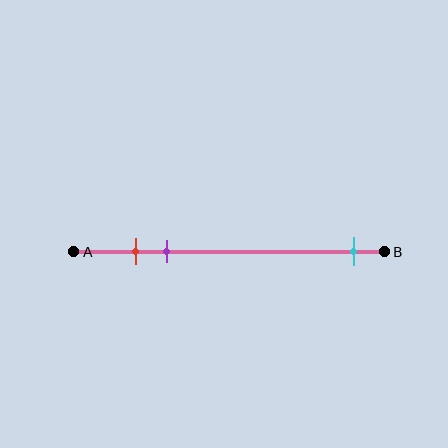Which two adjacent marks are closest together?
The red and purple marks are the closest adjacent pair.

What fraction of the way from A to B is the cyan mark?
The cyan mark is approximately 90% (0.9) of the way from A to B.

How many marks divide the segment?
There are 3 marks dividing the segment.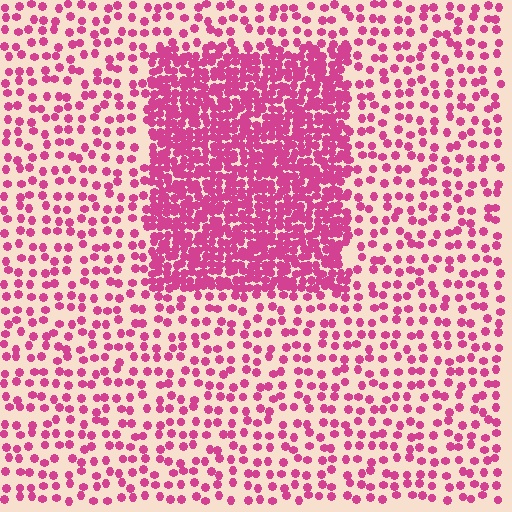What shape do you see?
I see a rectangle.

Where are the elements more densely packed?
The elements are more densely packed inside the rectangle boundary.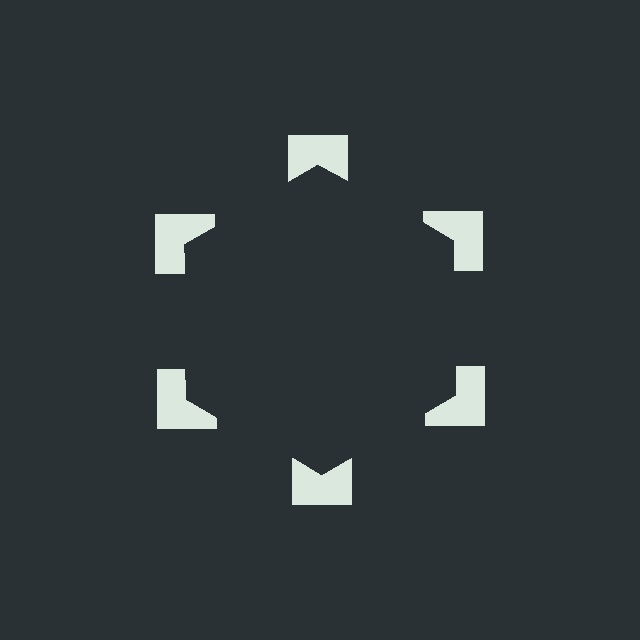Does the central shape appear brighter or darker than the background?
It typically appears slightly darker than the background, even though no actual brightness change is drawn.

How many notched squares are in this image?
There are 6 — one at each vertex of the illusory hexagon.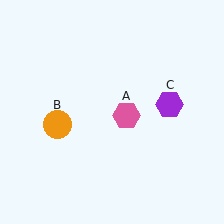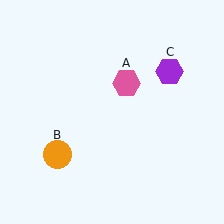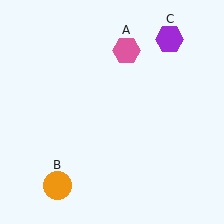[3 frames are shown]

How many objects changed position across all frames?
3 objects changed position: pink hexagon (object A), orange circle (object B), purple hexagon (object C).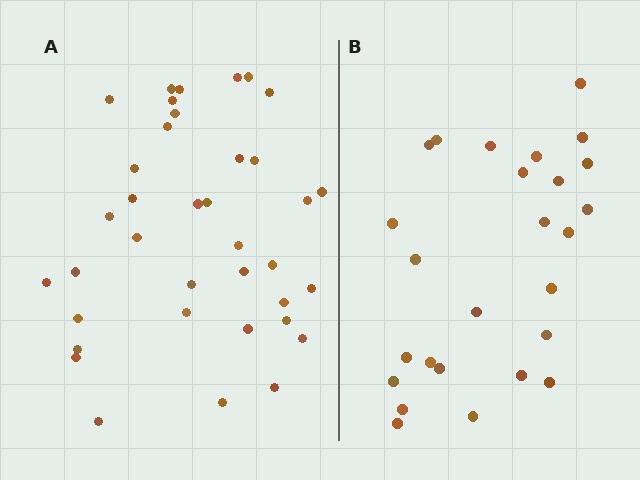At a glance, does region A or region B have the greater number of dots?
Region A (the left region) has more dots.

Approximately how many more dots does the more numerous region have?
Region A has roughly 12 or so more dots than region B.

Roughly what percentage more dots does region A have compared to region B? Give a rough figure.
About 40% more.